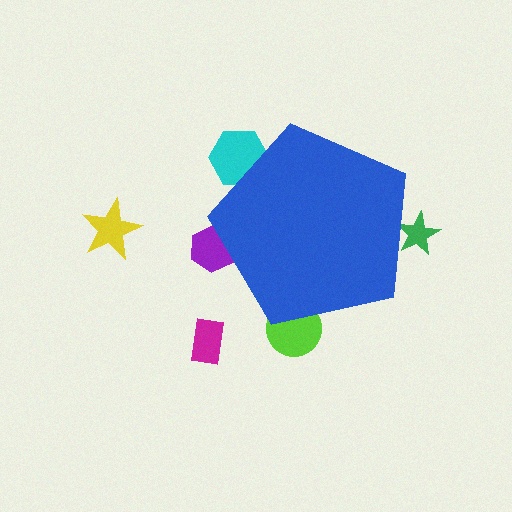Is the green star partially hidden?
Yes, the green star is partially hidden behind the blue pentagon.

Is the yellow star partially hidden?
No, the yellow star is fully visible.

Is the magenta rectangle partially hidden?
No, the magenta rectangle is fully visible.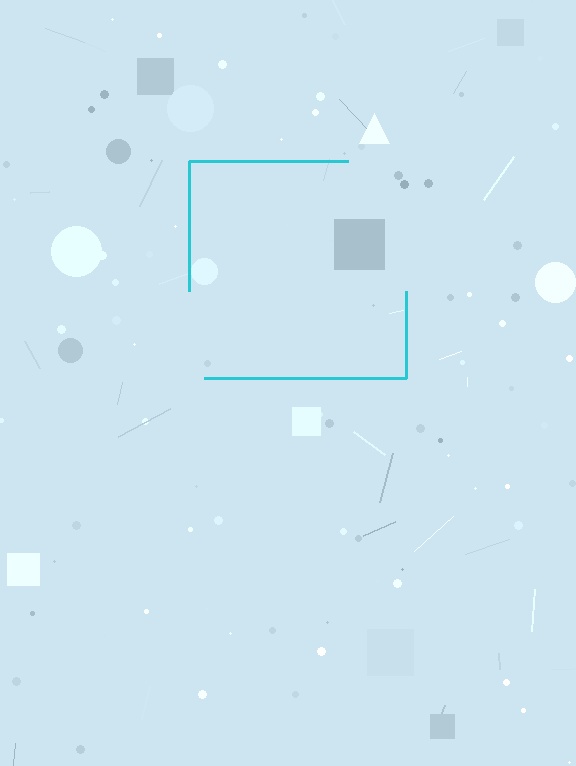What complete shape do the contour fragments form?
The contour fragments form a square.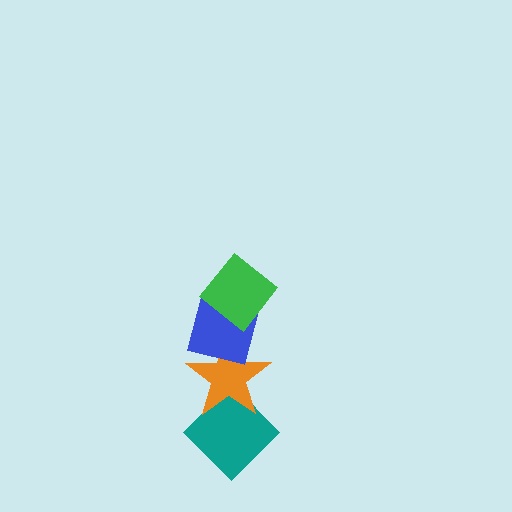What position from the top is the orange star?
The orange star is 3rd from the top.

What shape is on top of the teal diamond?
The orange star is on top of the teal diamond.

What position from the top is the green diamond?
The green diamond is 1st from the top.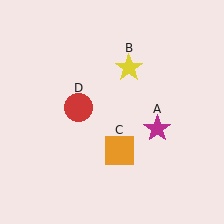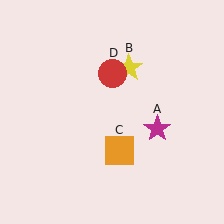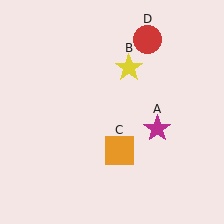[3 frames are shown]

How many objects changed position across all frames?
1 object changed position: red circle (object D).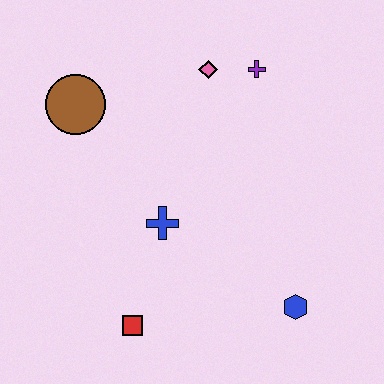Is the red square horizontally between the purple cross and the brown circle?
Yes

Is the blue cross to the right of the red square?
Yes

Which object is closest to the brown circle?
The pink diamond is closest to the brown circle.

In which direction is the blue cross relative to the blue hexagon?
The blue cross is to the left of the blue hexagon.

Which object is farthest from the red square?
The purple cross is farthest from the red square.